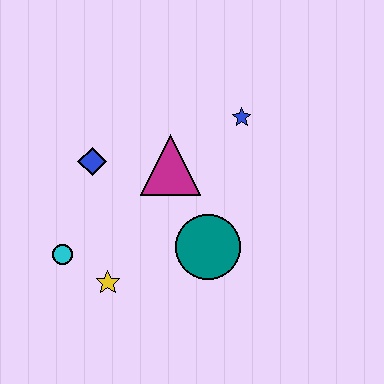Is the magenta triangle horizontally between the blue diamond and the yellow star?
No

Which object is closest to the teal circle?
The magenta triangle is closest to the teal circle.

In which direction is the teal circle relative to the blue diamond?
The teal circle is to the right of the blue diamond.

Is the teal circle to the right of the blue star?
No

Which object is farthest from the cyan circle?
The blue star is farthest from the cyan circle.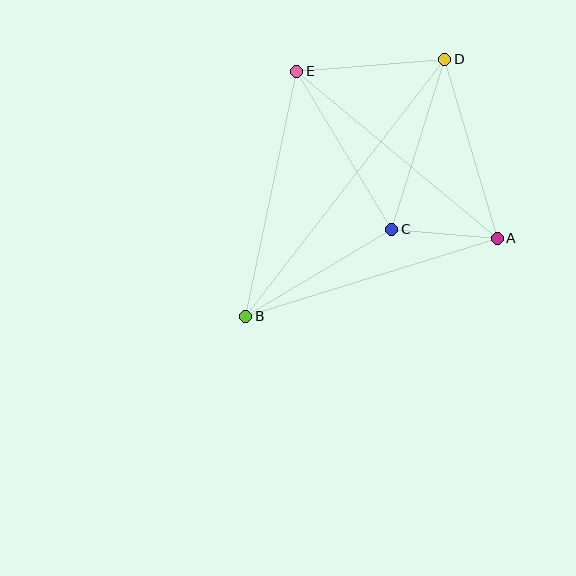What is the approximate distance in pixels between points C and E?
The distance between C and E is approximately 184 pixels.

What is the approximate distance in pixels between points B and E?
The distance between B and E is approximately 250 pixels.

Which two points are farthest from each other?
Points B and D are farthest from each other.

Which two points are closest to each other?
Points A and C are closest to each other.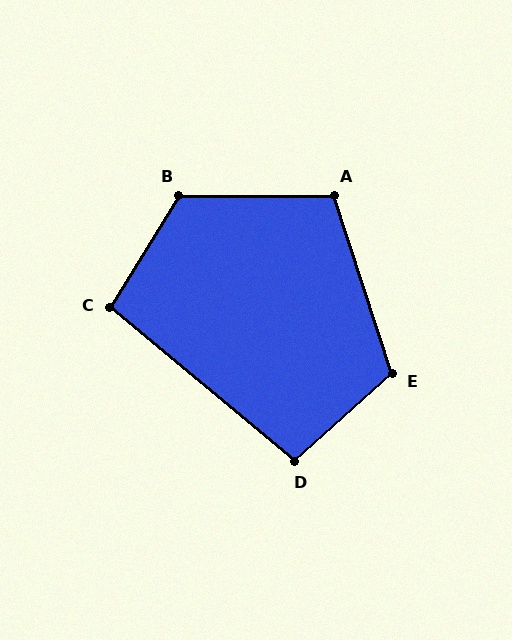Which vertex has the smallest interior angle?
D, at approximately 98 degrees.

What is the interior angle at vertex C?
Approximately 98 degrees (obtuse).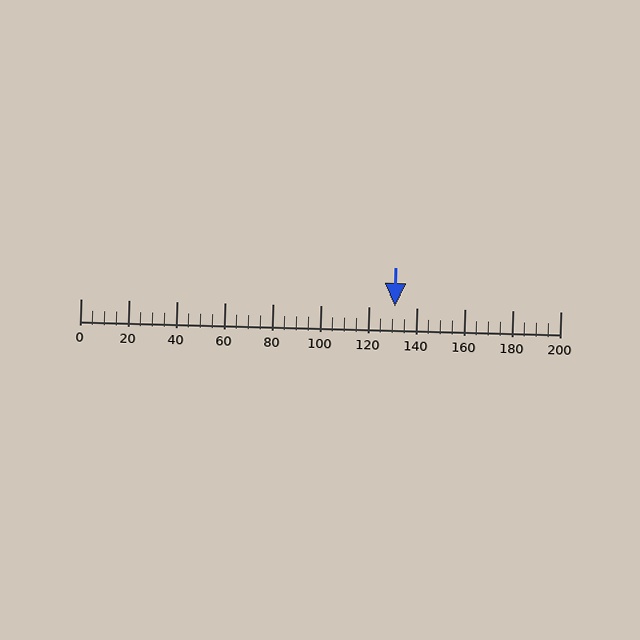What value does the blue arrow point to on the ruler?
The blue arrow points to approximately 131.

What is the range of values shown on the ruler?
The ruler shows values from 0 to 200.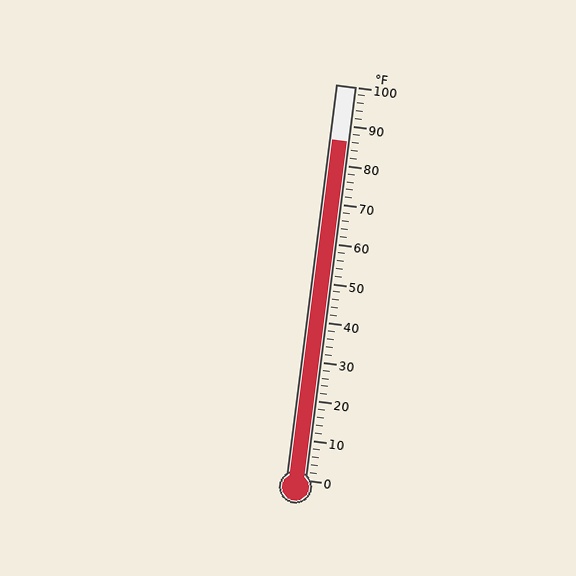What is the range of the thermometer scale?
The thermometer scale ranges from 0°F to 100°F.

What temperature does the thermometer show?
The thermometer shows approximately 86°F.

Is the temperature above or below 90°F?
The temperature is below 90°F.